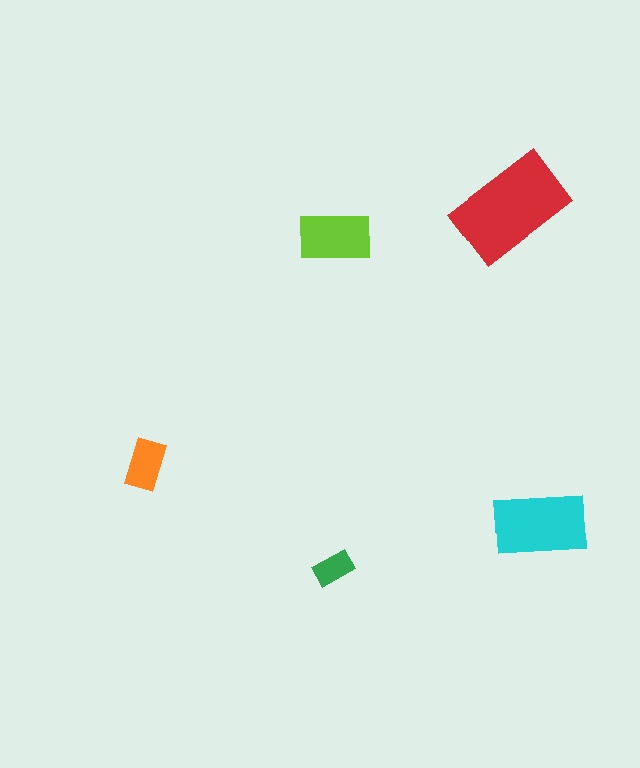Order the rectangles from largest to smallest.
the red one, the cyan one, the lime one, the orange one, the green one.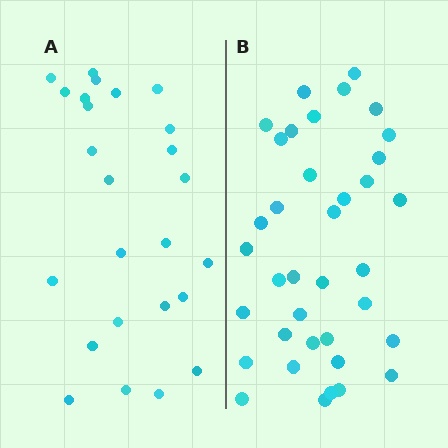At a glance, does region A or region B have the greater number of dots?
Region B (the right region) has more dots.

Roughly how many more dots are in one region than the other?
Region B has roughly 12 or so more dots than region A.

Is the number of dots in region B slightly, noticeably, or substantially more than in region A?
Region B has substantially more. The ratio is roughly 1.5 to 1.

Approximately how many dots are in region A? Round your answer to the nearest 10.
About 20 dots. (The exact count is 25, which rounds to 20.)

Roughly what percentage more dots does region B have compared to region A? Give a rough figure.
About 50% more.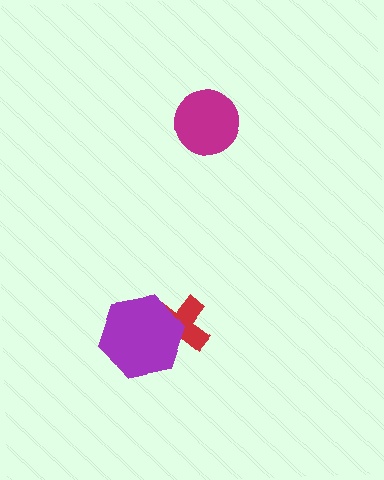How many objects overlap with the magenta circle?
0 objects overlap with the magenta circle.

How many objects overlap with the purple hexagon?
1 object overlaps with the purple hexagon.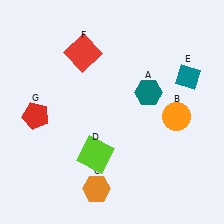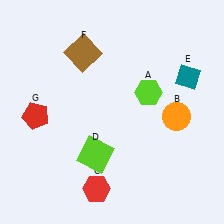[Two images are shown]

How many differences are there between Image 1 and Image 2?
There are 3 differences between the two images.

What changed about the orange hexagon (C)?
In Image 1, C is orange. In Image 2, it changed to red.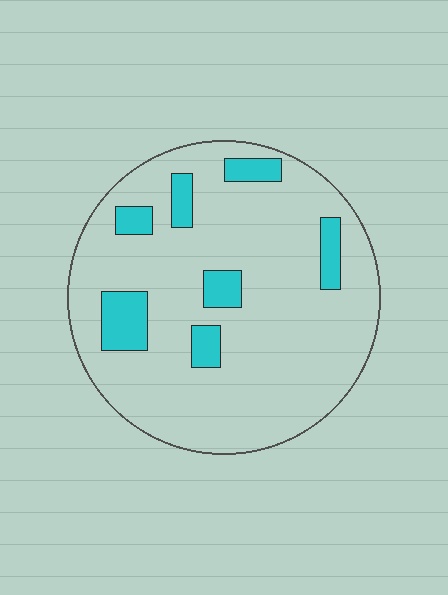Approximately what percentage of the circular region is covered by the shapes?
Approximately 15%.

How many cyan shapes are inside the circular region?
7.